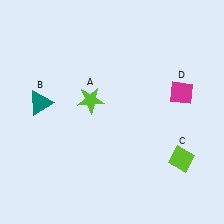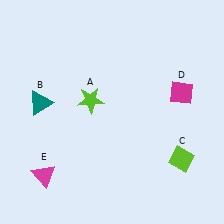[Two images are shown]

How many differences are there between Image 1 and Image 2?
There is 1 difference between the two images.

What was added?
A magenta triangle (E) was added in Image 2.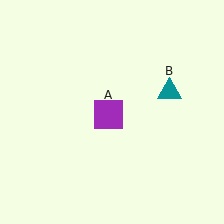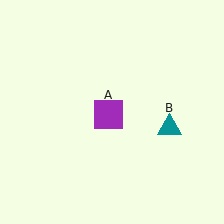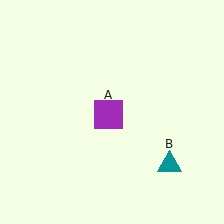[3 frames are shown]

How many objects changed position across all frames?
1 object changed position: teal triangle (object B).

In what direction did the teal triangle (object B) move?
The teal triangle (object B) moved down.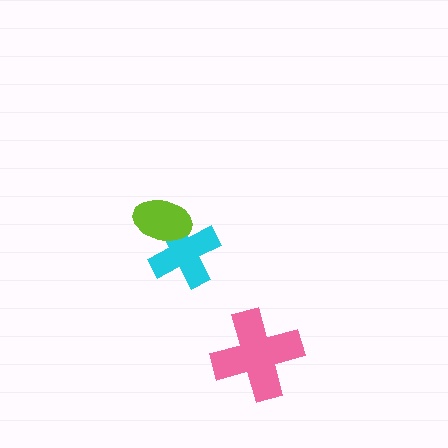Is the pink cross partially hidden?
No, no other shape covers it.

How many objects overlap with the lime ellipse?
1 object overlaps with the lime ellipse.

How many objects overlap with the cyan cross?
1 object overlaps with the cyan cross.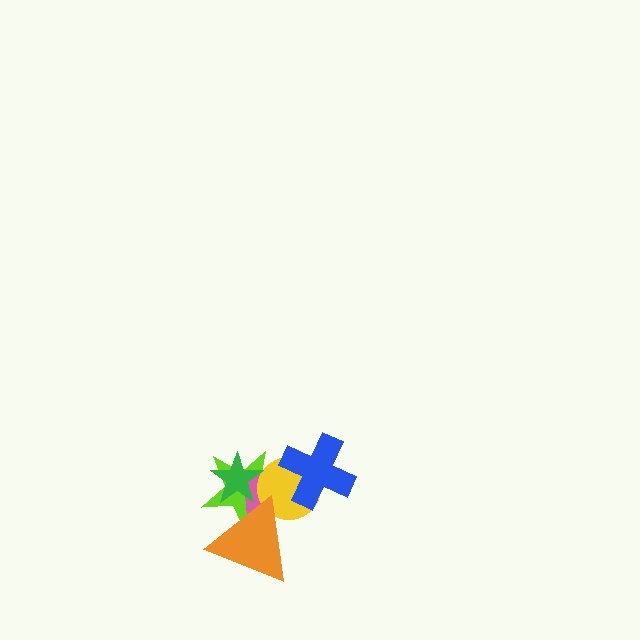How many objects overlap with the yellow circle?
5 objects overlap with the yellow circle.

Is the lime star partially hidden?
Yes, it is partially covered by another shape.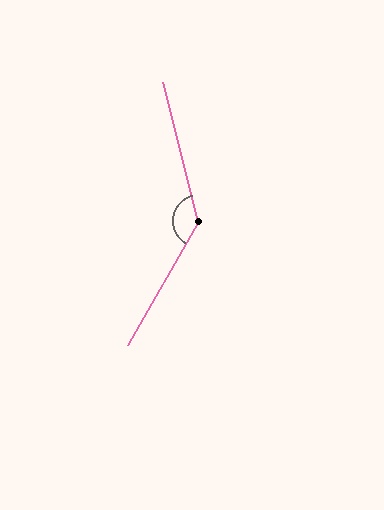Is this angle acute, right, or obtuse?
It is obtuse.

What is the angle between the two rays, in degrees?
Approximately 136 degrees.